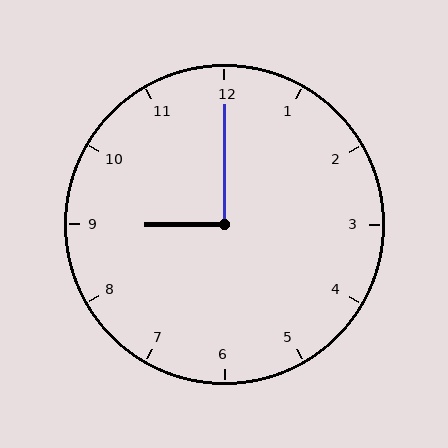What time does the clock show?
9:00.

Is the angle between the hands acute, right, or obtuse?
It is right.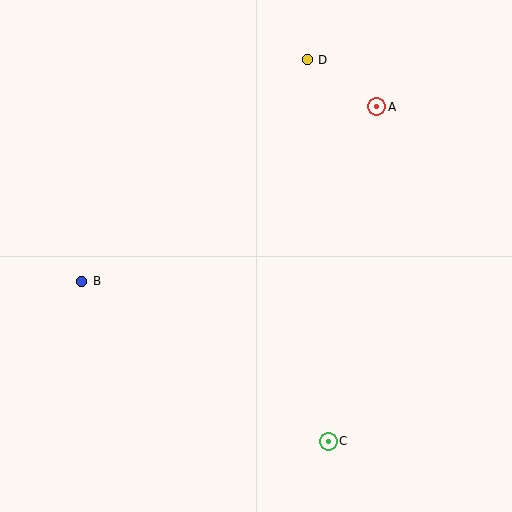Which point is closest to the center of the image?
Point B at (82, 281) is closest to the center.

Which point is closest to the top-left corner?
Point B is closest to the top-left corner.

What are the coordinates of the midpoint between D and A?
The midpoint between D and A is at (342, 83).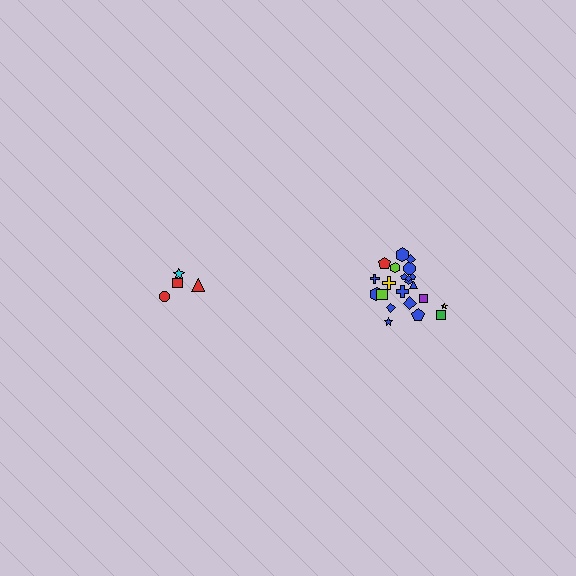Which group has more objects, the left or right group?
The right group.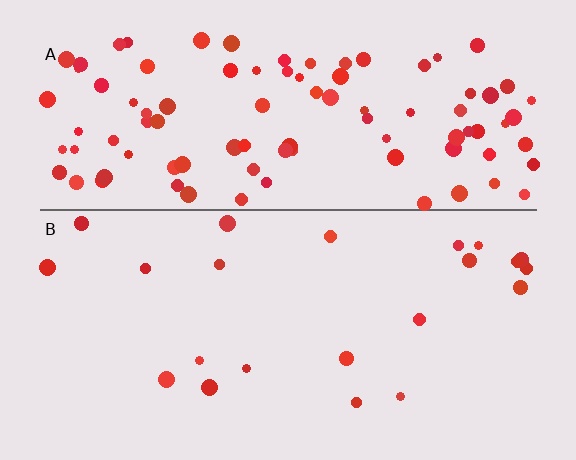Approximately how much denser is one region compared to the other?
Approximately 4.4× — region A over region B.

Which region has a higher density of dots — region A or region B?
A (the top).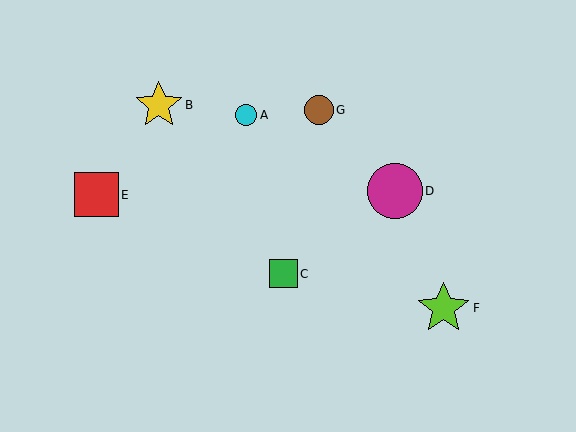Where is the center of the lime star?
The center of the lime star is at (444, 308).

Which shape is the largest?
The magenta circle (labeled D) is the largest.